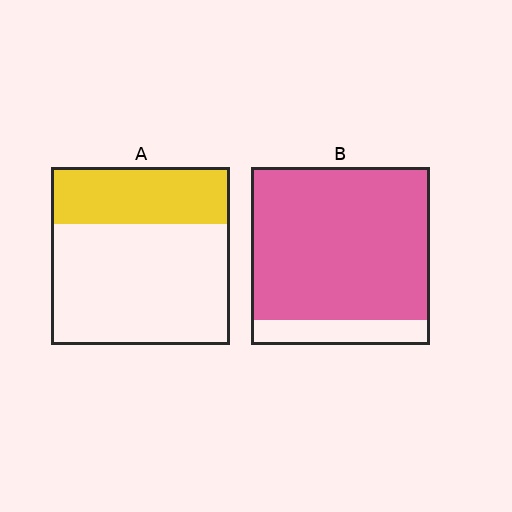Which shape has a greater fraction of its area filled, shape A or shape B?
Shape B.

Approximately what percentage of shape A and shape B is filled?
A is approximately 30% and B is approximately 85%.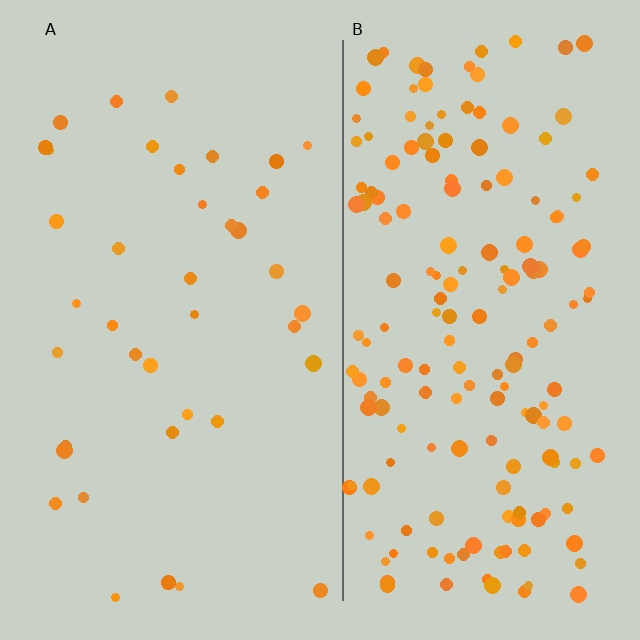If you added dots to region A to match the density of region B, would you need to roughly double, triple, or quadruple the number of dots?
Approximately quadruple.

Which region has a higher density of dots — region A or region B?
B (the right).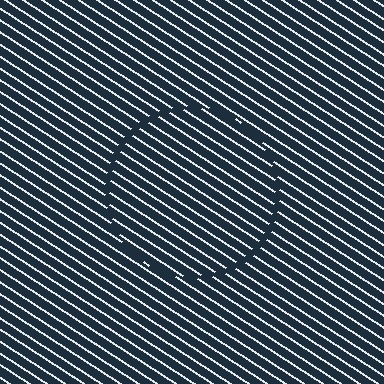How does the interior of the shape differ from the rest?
The interior of the shape contains the same grating, shifted by half a period — the contour is defined by the phase discontinuity where line-ends from the inner and outer gratings abut.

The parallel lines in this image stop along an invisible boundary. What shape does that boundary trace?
An illusory circle. The interior of the shape contains the same grating, shifted by half a period — the contour is defined by the phase discontinuity where line-ends from the inner and outer gratings abut.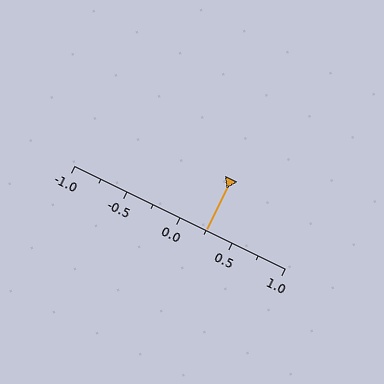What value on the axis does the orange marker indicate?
The marker indicates approximately 0.25.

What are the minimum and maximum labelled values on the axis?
The axis runs from -1.0 to 1.0.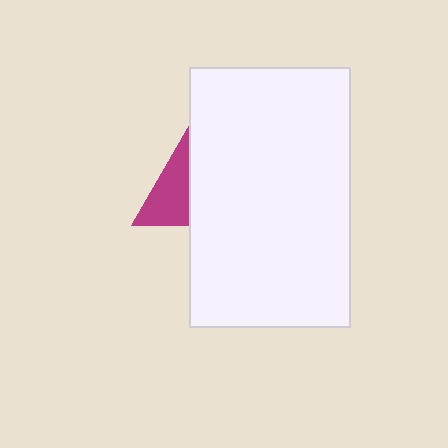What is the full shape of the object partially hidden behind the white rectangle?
The partially hidden object is a magenta triangle.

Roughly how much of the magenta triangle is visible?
A small part of it is visible (roughly 38%).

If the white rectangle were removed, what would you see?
You would see the complete magenta triangle.